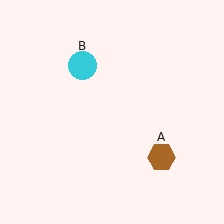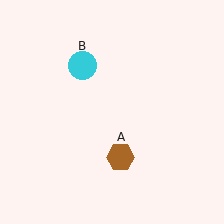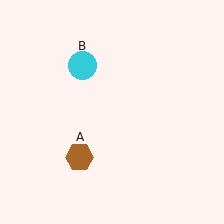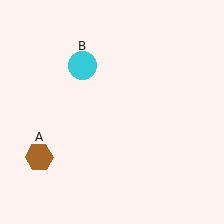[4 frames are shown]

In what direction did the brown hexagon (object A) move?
The brown hexagon (object A) moved left.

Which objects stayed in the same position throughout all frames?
Cyan circle (object B) remained stationary.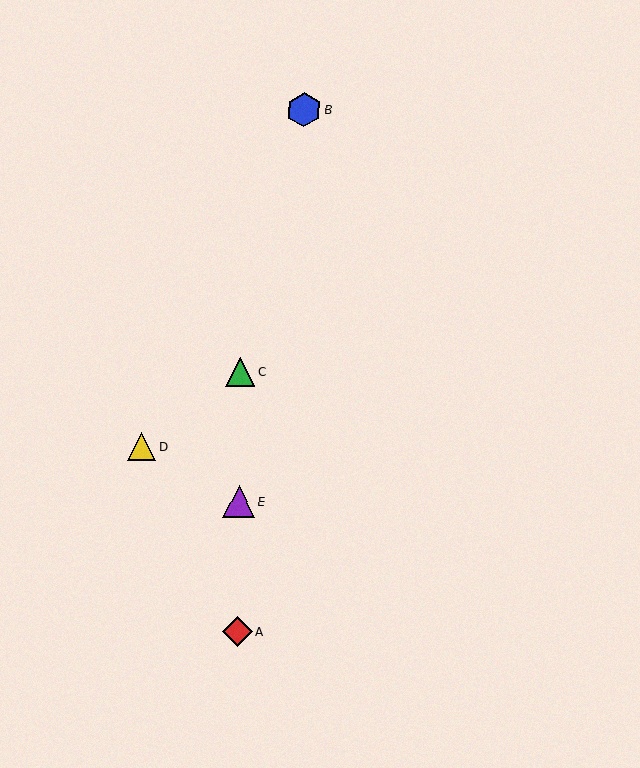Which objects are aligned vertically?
Objects A, C, E are aligned vertically.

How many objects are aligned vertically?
3 objects (A, C, E) are aligned vertically.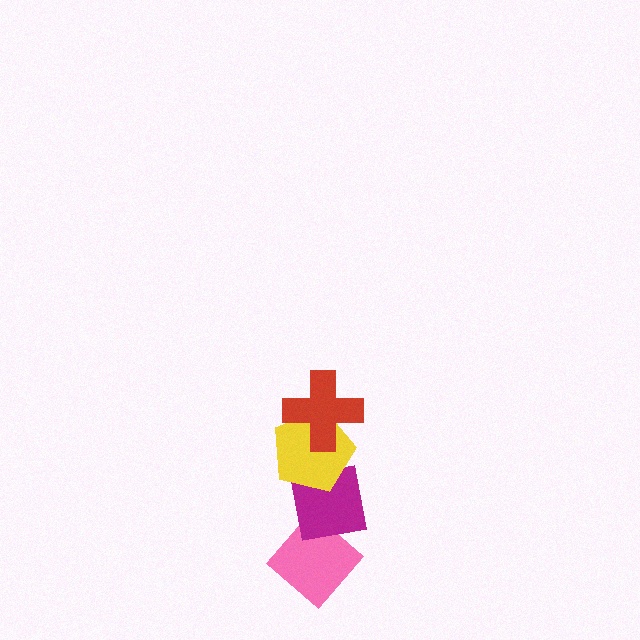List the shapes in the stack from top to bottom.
From top to bottom: the red cross, the yellow pentagon, the magenta square, the pink diamond.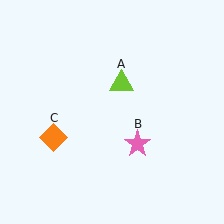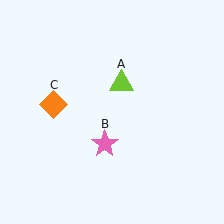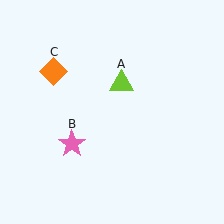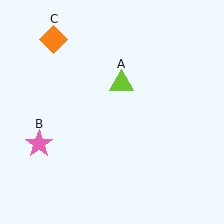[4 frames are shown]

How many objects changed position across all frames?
2 objects changed position: pink star (object B), orange diamond (object C).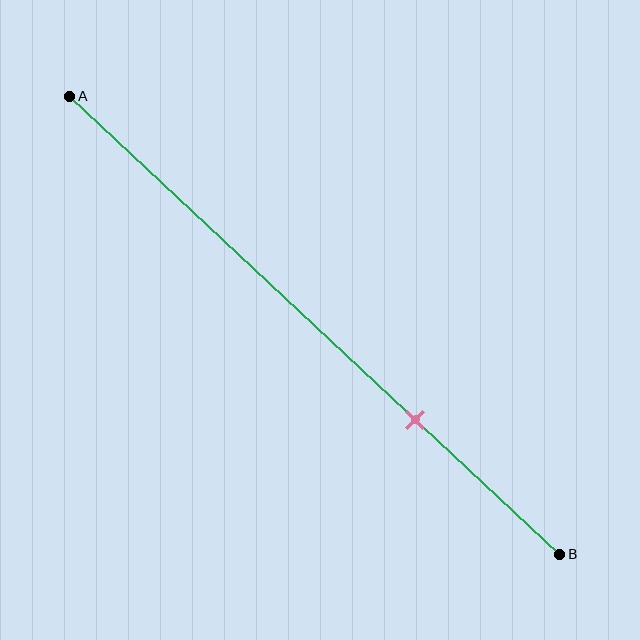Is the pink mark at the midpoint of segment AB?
No, the mark is at about 70% from A, not at the 50% midpoint.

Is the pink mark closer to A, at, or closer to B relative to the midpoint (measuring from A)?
The pink mark is closer to point B than the midpoint of segment AB.